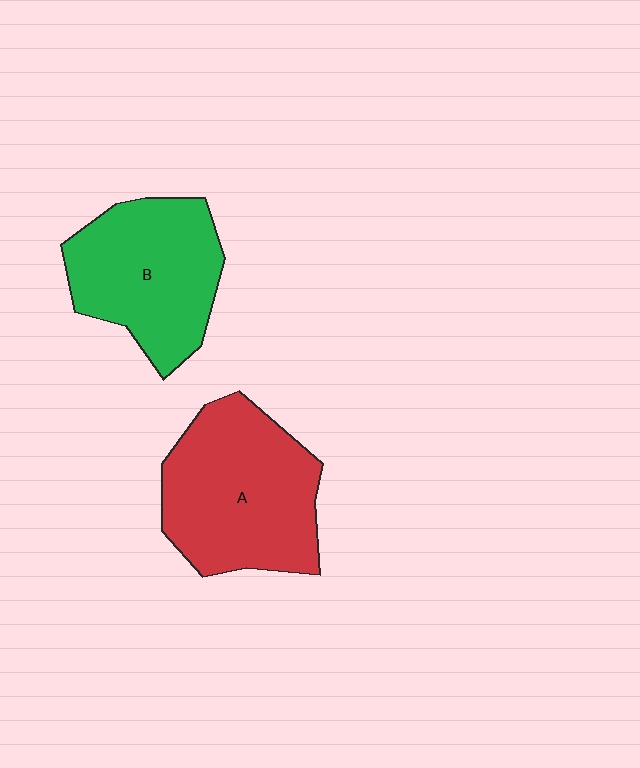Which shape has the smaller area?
Shape B (green).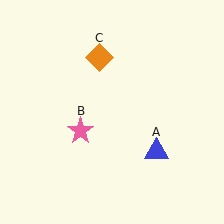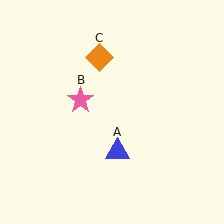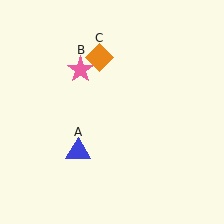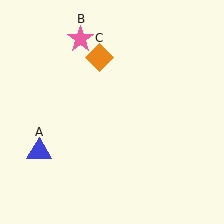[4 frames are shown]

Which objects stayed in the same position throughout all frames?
Orange diamond (object C) remained stationary.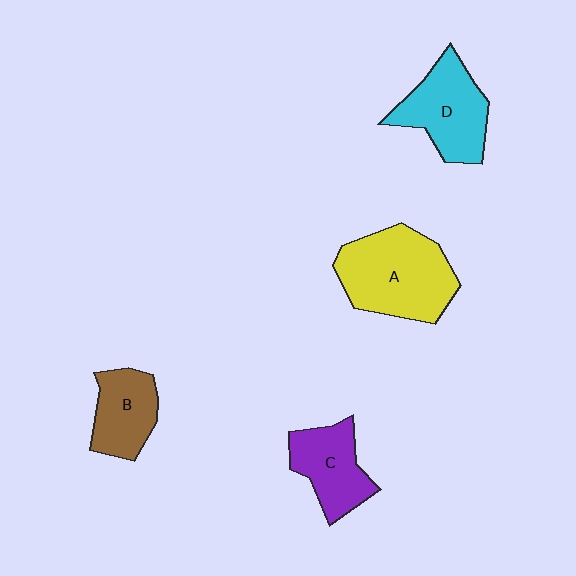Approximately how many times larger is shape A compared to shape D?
Approximately 1.3 times.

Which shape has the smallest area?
Shape B (brown).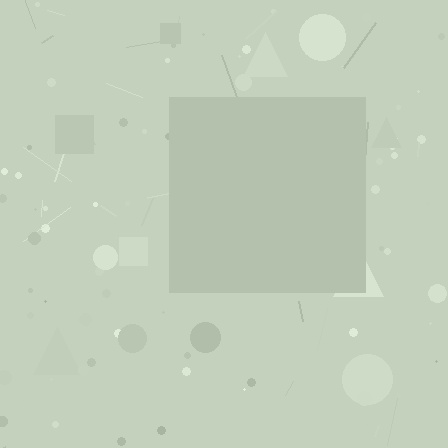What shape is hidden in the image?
A square is hidden in the image.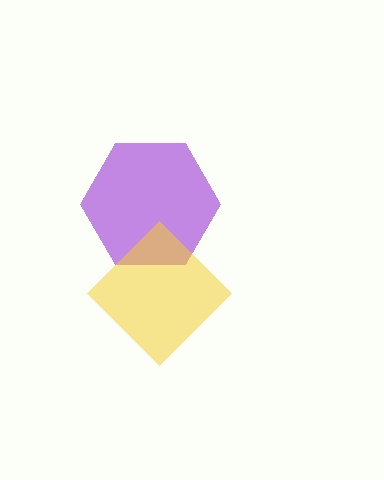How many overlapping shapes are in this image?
There are 2 overlapping shapes in the image.